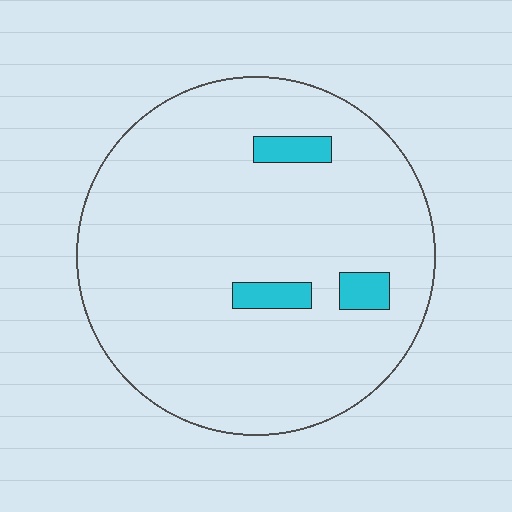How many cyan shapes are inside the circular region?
3.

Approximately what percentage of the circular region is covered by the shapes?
Approximately 5%.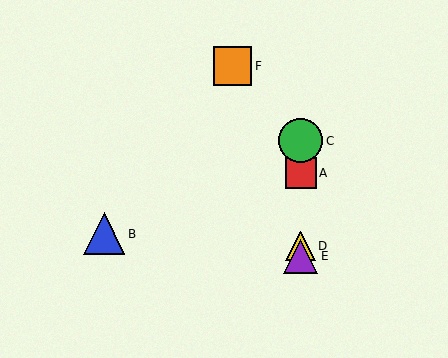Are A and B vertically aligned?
No, A is at x≈301 and B is at x≈104.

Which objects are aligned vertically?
Objects A, C, D, E are aligned vertically.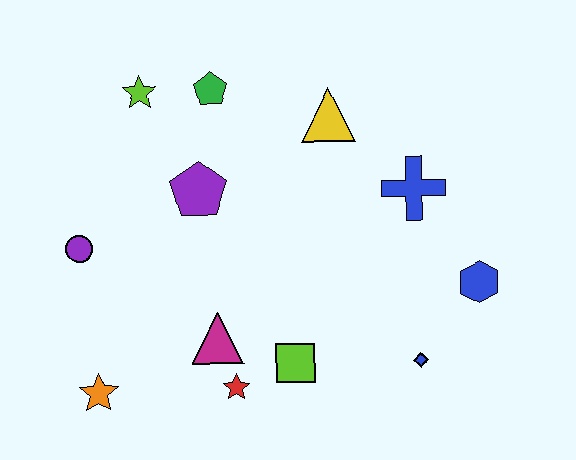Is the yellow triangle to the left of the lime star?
No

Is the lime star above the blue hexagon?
Yes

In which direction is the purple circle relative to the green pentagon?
The purple circle is below the green pentagon.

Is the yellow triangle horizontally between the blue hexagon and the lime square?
Yes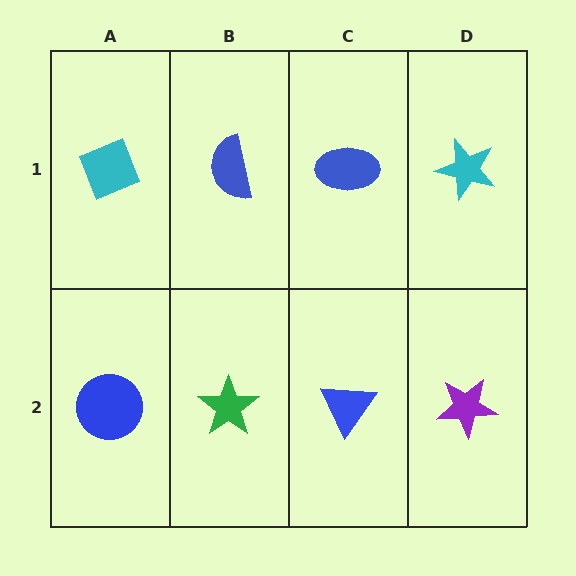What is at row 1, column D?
A cyan star.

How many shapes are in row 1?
4 shapes.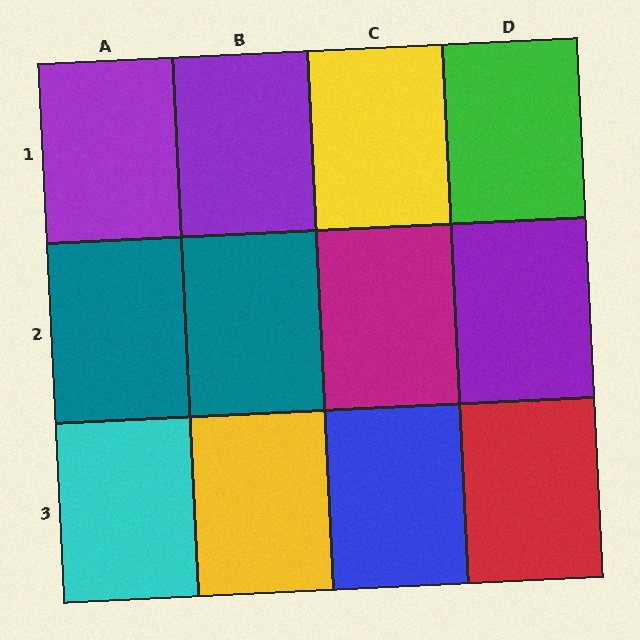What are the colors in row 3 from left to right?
Cyan, yellow, blue, red.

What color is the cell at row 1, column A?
Purple.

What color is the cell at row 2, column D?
Purple.